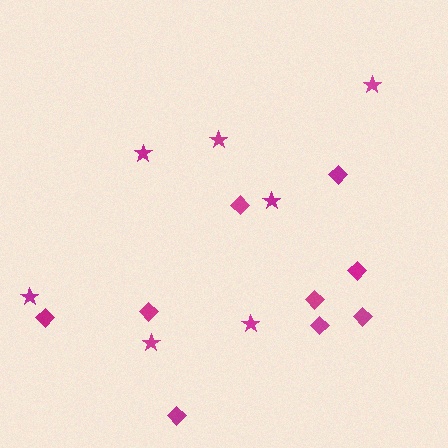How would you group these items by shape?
There are 2 groups: one group of diamonds (9) and one group of stars (7).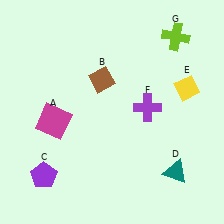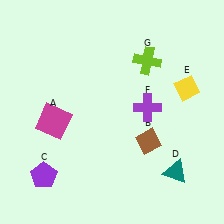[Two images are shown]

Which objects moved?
The objects that moved are: the brown diamond (B), the lime cross (G).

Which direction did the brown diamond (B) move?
The brown diamond (B) moved down.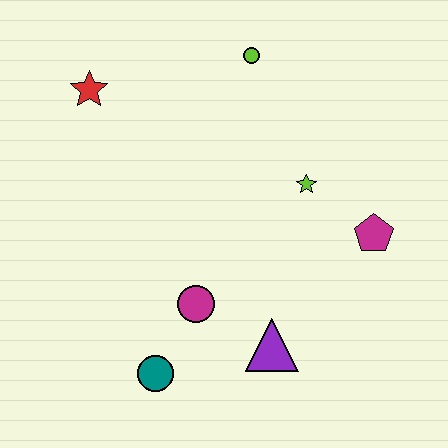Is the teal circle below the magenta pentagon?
Yes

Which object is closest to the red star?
The lime circle is closest to the red star.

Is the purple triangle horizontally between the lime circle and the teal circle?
No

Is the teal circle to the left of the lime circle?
Yes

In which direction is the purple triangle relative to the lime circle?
The purple triangle is below the lime circle.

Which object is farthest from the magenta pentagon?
The red star is farthest from the magenta pentagon.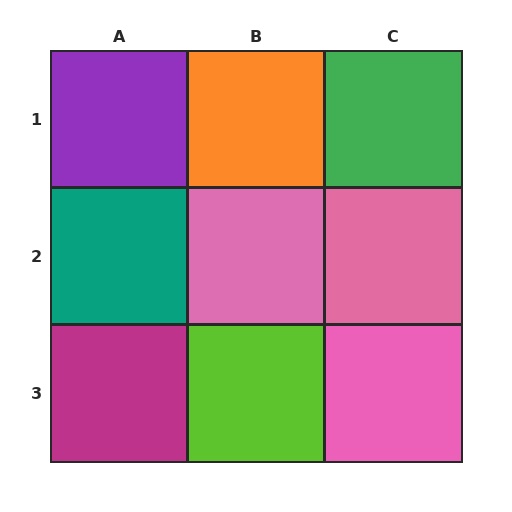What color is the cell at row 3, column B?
Lime.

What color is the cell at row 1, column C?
Green.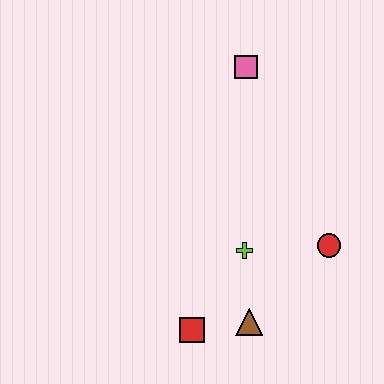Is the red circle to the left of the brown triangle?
No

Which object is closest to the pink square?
The lime cross is closest to the pink square.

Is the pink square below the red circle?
No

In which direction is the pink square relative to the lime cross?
The pink square is above the lime cross.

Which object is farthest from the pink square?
The red square is farthest from the pink square.